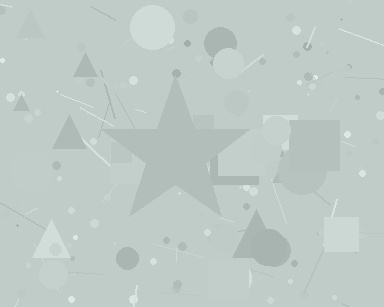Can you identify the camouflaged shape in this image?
The camouflaged shape is a star.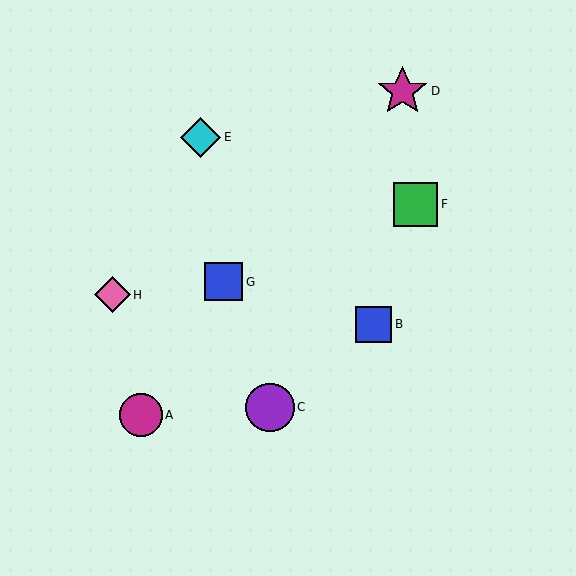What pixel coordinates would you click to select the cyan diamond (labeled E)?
Click at (201, 137) to select the cyan diamond E.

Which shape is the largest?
The magenta star (labeled D) is the largest.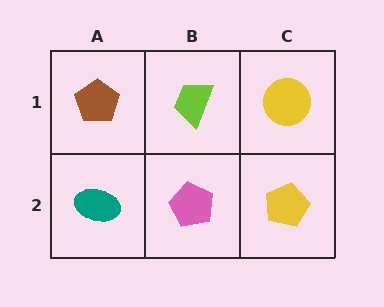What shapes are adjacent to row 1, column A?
A teal ellipse (row 2, column A), a lime trapezoid (row 1, column B).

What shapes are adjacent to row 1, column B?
A pink pentagon (row 2, column B), a brown pentagon (row 1, column A), a yellow circle (row 1, column C).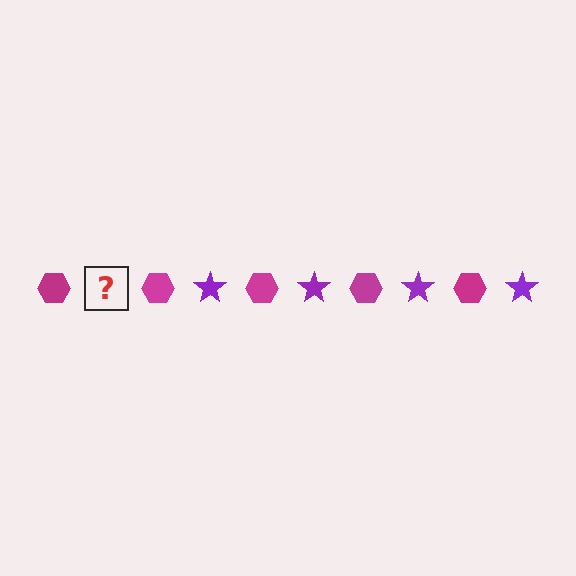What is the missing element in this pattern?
The missing element is a purple star.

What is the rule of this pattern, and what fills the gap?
The rule is that the pattern alternates between magenta hexagon and purple star. The gap should be filled with a purple star.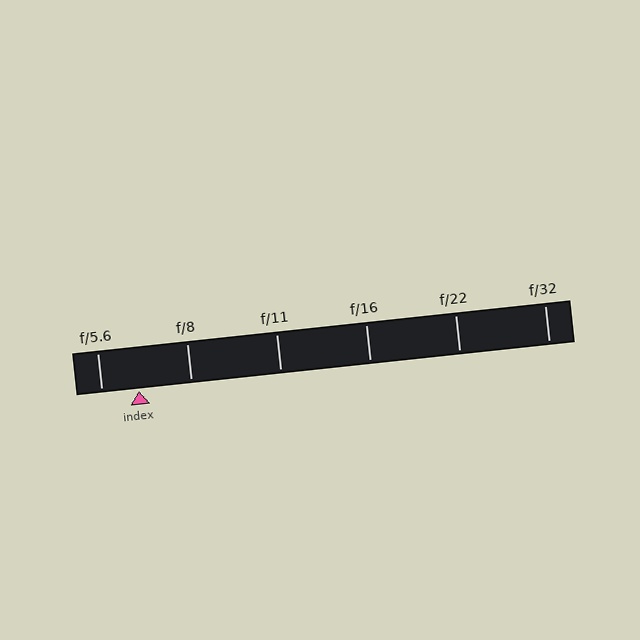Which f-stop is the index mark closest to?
The index mark is closest to f/5.6.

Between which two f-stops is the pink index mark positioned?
The index mark is between f/5.6 and f/8.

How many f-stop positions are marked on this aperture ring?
There are 6 f-stop positions marked.